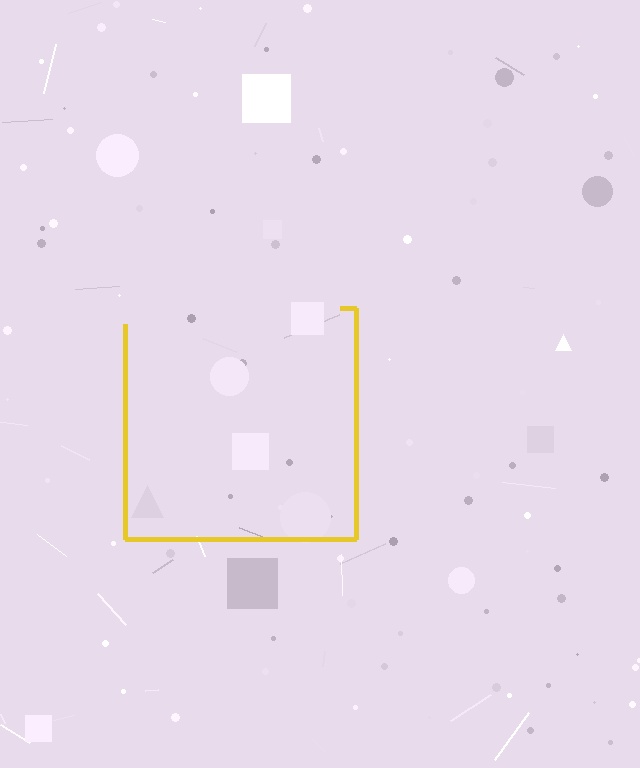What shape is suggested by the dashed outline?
The dashed outline suggests a square.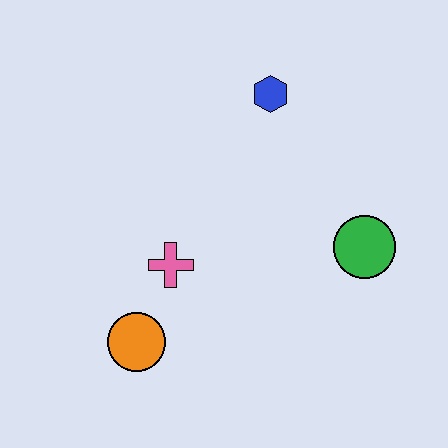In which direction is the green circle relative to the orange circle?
The green circle is to the right of the orange circle.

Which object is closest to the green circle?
The blue hexagon is closest to the green circle.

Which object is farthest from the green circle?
The orange circle is farthest from the green circle.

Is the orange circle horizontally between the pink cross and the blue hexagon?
No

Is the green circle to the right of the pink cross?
Yes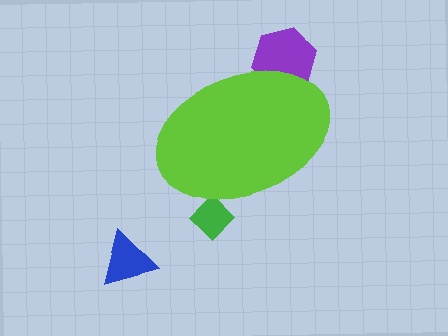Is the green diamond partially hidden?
Yes, the green diamond is partially hidden behind the lime ellipse.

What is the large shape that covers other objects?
A lime ellipse.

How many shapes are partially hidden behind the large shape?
2 shapes are partially hidden.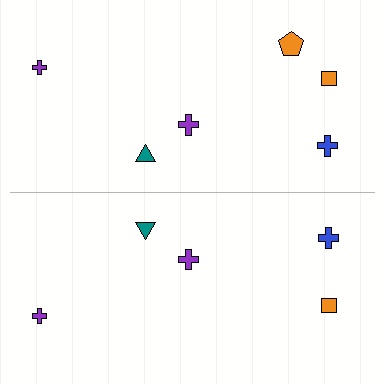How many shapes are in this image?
There are 11 shapes in this image.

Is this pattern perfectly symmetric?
No, the pattern is not perfectly symmetric. A orange pentagon is missing from the bottom side.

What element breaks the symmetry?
A orange pentagon is missing from the bottom side.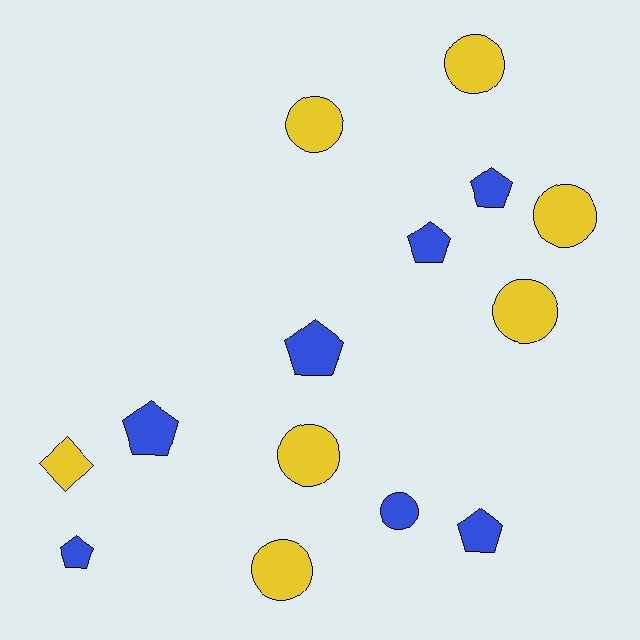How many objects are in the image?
There are 14 objects.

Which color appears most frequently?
Yellow, with 7 objects.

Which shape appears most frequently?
Circle, with 7 objects.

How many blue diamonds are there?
There are no blue diamonds.